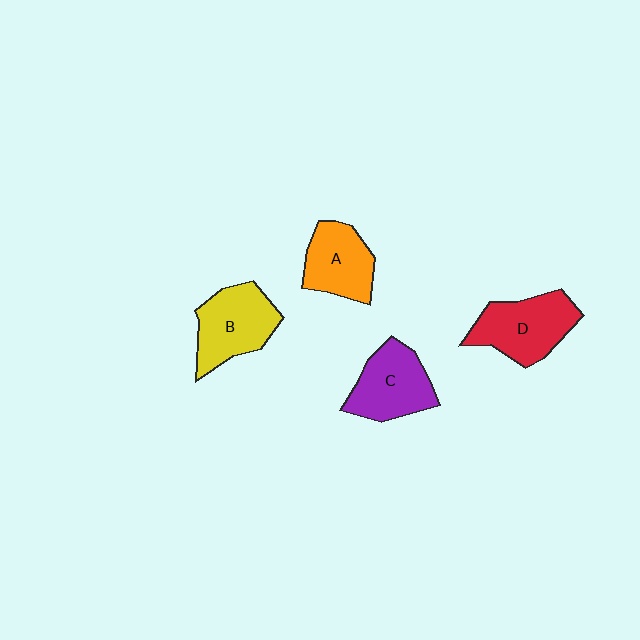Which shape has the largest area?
Shape D (red).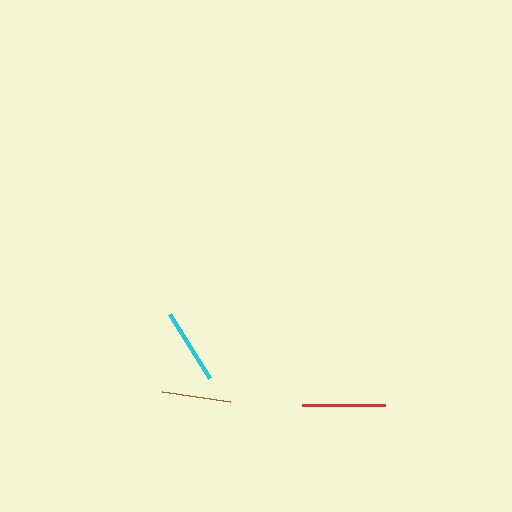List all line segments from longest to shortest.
From longest to shortest: red, cyan, brown.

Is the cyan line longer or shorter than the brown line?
The cyan line is longer than the brown line.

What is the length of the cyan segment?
The cyan segment is approximately 76 pixels long.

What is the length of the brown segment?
The brown segment is approximately 68 pixels long.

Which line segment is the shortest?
The brown line is the shortest at approximately 68 pixels.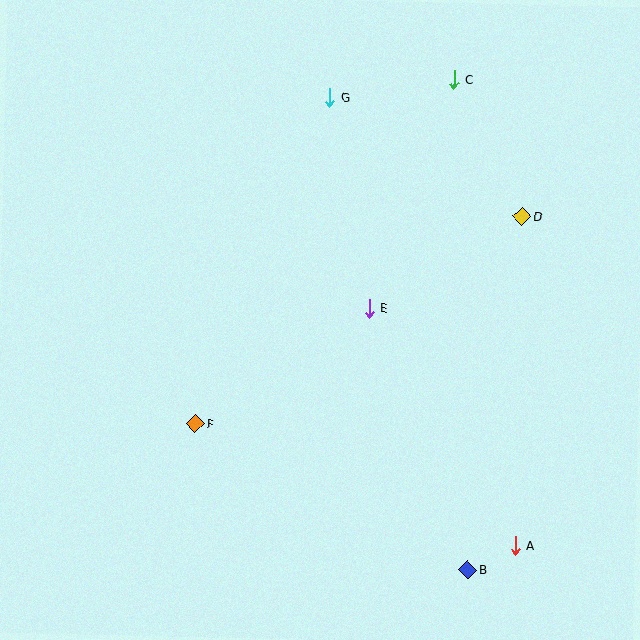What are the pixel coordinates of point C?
Point C is at (454, 80).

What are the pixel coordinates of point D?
Point D is at (522, 216).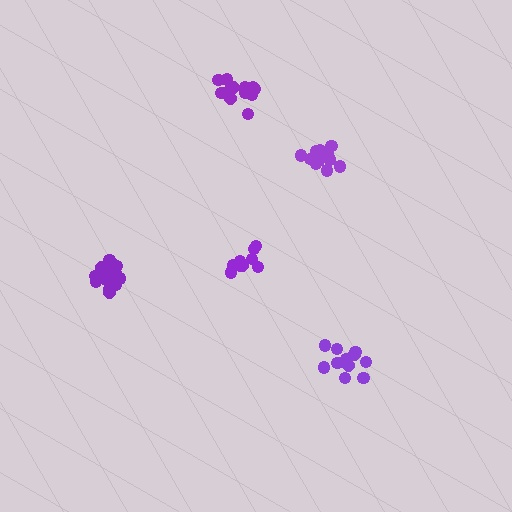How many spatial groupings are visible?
There are 5 spatial groupings.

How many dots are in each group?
Group 1: 9 dots, Group 2: 13 dots, Group 3: 11 dots, Group 4: 12 dots, Group 5: 15 dots (60 total).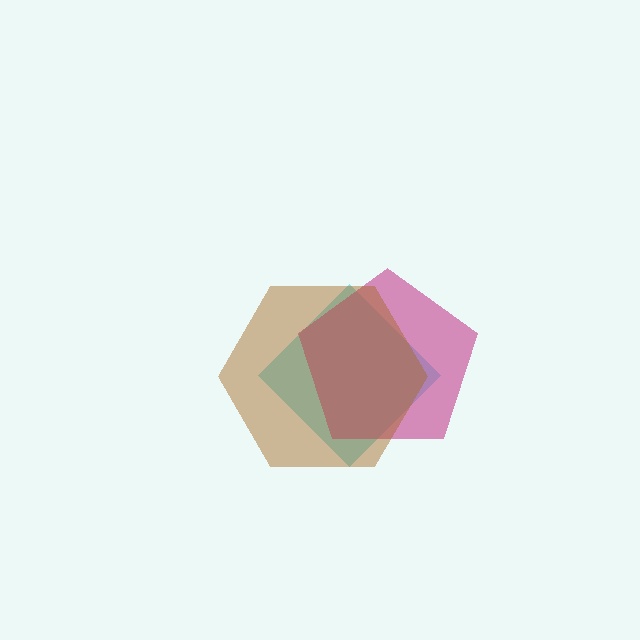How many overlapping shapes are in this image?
There are 3 overlapping shapes in the image.